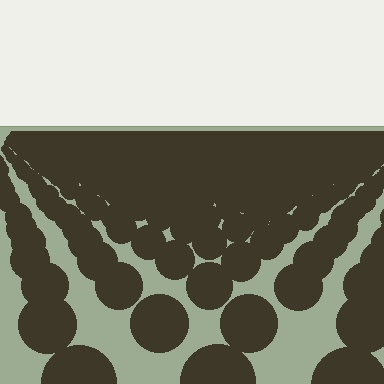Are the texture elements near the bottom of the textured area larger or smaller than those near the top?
Larger. Near the bottom, elements are closer to the viewer and appear at a bigger on-screen size.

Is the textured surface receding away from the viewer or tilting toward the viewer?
The surface is receding away from the viewer. Texture elements get smaller and denser toward the top.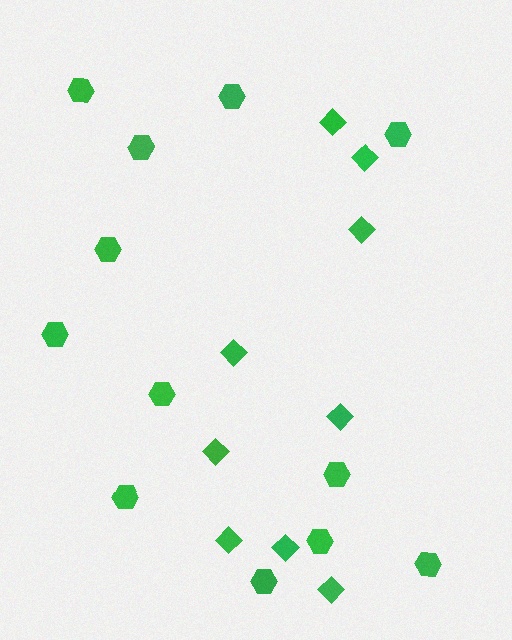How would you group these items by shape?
There are 2 groups: one group of diamonds (9) and one group of hexagons (12).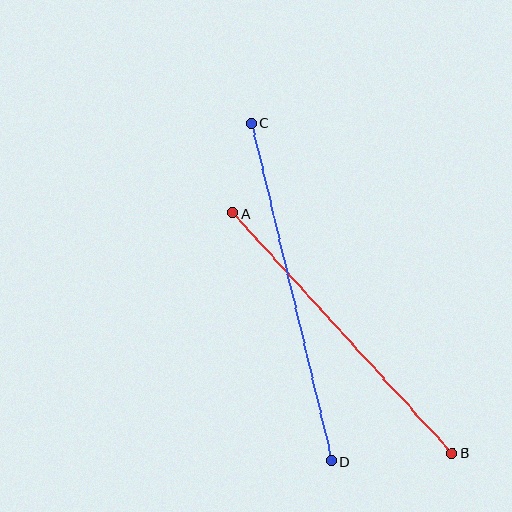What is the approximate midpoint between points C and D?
The midpoint is at approximately (291, 292) pixels.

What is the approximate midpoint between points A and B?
The midpoint is at approximately (342, 333) pixels.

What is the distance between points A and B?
The distance is approximately 325 pixels.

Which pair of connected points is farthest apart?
Points C and D are farthest apart.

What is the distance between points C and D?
The distance is approximately 347 pixels.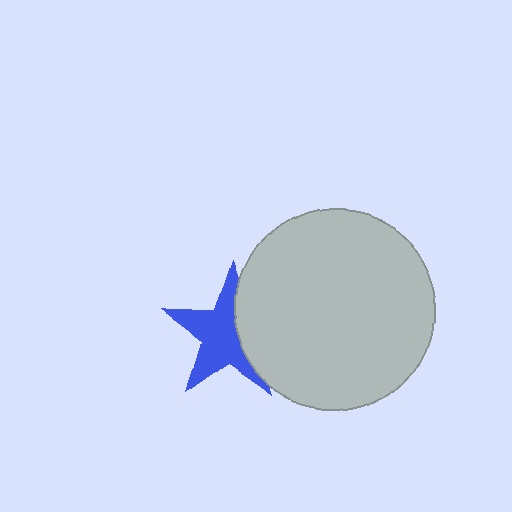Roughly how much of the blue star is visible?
Most of it is visible (roughly 65%).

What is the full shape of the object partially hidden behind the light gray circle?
The partially hidden object is a blue star.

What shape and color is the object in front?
The object in front is a light gray circle.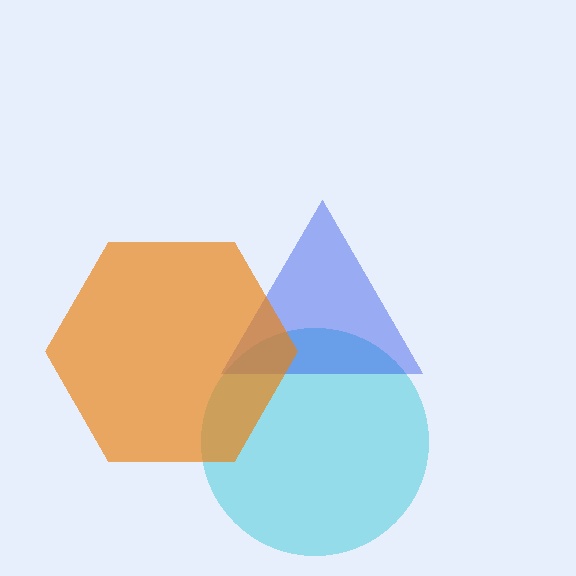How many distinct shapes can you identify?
There are 3 distinct shapes: a cyan circle, a blue triangle, an orange hexagon.